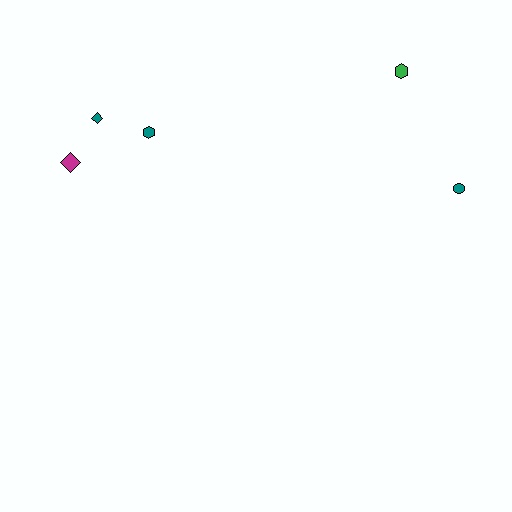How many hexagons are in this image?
There are 2 hexagons.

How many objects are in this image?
There are 5 objects.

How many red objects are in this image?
There are no red objects.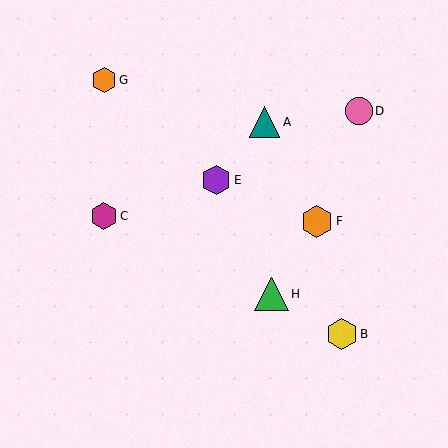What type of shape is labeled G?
Shape G is an orange hexagon.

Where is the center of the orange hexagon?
The center of the orange hexagon is at (104, 80).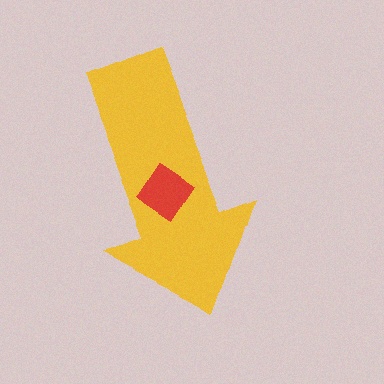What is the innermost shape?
The red diamond.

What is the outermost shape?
The yellow arrow.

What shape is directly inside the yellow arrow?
The red diamond.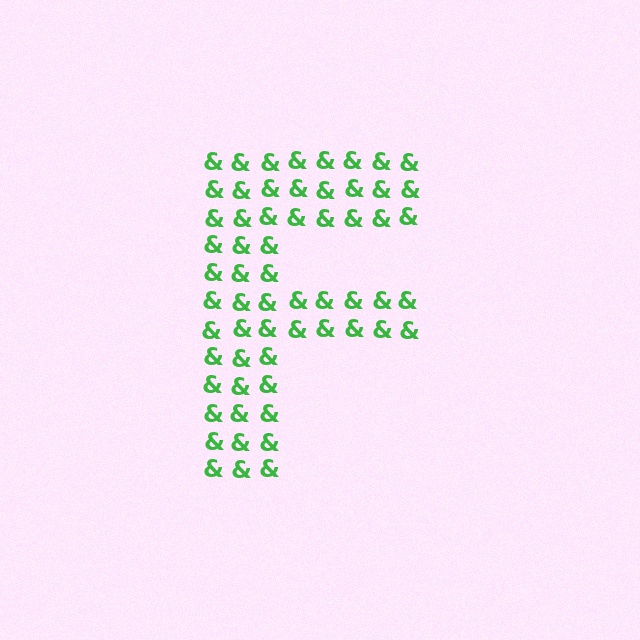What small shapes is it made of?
It is made of small ampersands.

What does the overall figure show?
The overall figure shows the letter F.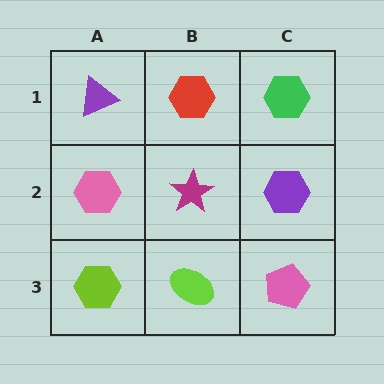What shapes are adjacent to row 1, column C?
A purple hexagon (row 2, column C), a red hexagon (row 1, column B).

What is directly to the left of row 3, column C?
A lime ellipse.